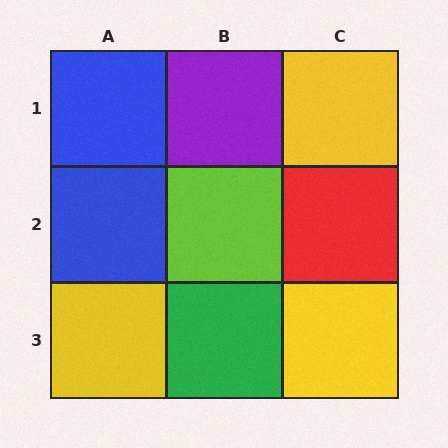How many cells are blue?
2 cells are blue.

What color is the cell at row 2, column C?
Red.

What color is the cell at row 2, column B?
Lime.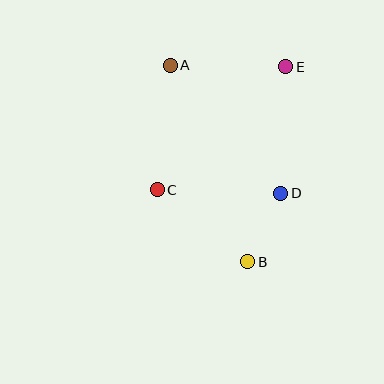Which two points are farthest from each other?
Points A and B are farthest from each other.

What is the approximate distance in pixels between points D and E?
The distance between D and E is approximately 126 pixels.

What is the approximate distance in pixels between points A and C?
The distance between A and C is approximately 125 pixels.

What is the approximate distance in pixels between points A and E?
The distance between A and E is approximately 116 pixels.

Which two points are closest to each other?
Points B and D are closest to each other.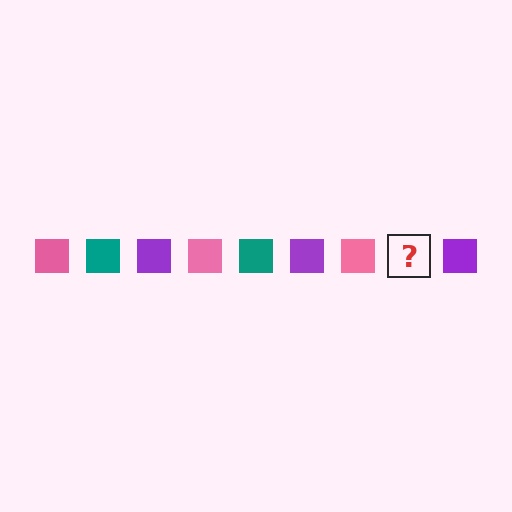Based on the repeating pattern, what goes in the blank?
The blank should be a teal square.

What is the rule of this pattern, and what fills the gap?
The rule is that the pattern cycles through pink, teal, purple squares. The gap should be filled with a teal square.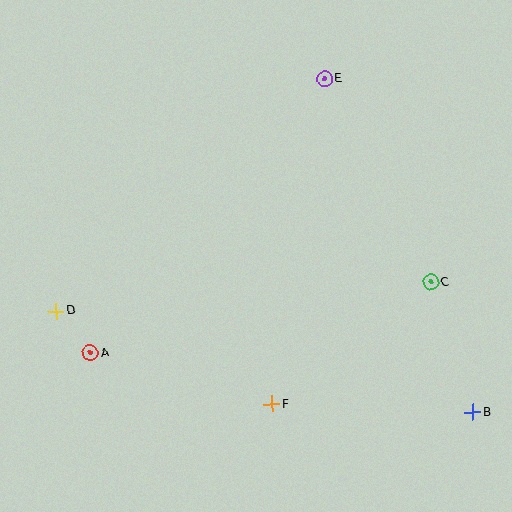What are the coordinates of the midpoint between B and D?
The midpoint between B and D is at (264, 362).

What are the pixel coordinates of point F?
Point F is at (272, 404).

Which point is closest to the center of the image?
Point F at (272, 404) is closest to the center.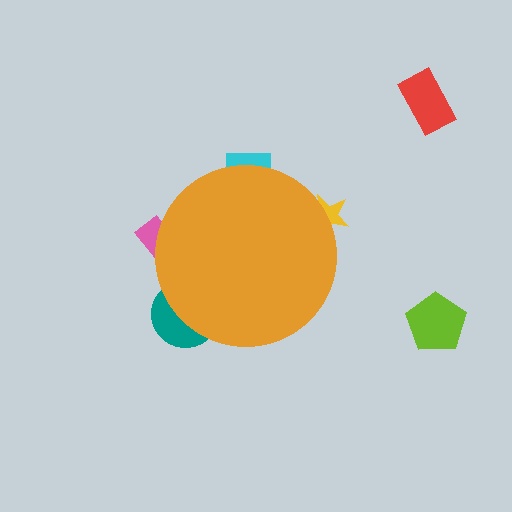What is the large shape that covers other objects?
An orange circle.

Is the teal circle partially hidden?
Yes, the teal circle is partially hidden behind the orange circle.